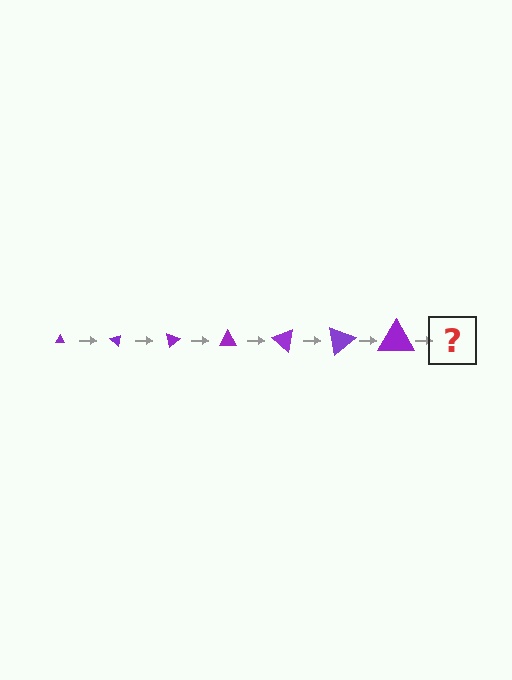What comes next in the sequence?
The next element should be a triangle, larger than the previous one and rotated 280 degrees from the start.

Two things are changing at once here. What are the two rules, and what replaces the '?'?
The two rules are that the triangle grows larger each step and it rotates 40 degrees each step. The '?' should be a triangle, larger than the previous one and rotated 280 degrees from the start.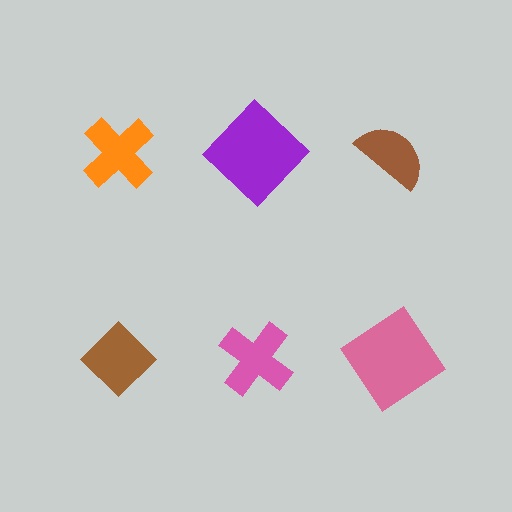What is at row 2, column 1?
A brown diamond.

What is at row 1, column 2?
A purple diamond.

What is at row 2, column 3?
A pink diamond.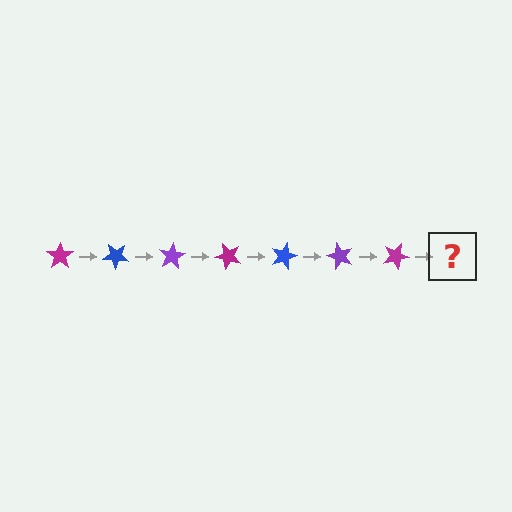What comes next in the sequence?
The next element should be a blue star, rotated 280 degrees from the start.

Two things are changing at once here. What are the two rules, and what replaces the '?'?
The two rules are that it rotates 40 degrees each step and the color cycles through magenta, blue, and purple. The '?' should be a blue star, rotated 280 degrees from the start.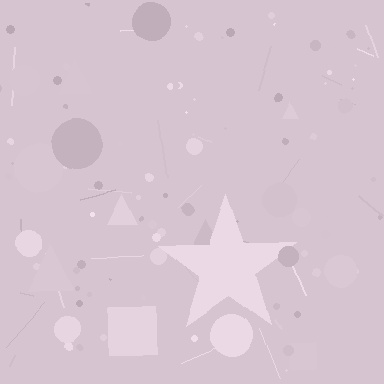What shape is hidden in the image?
A star is hidden in the image.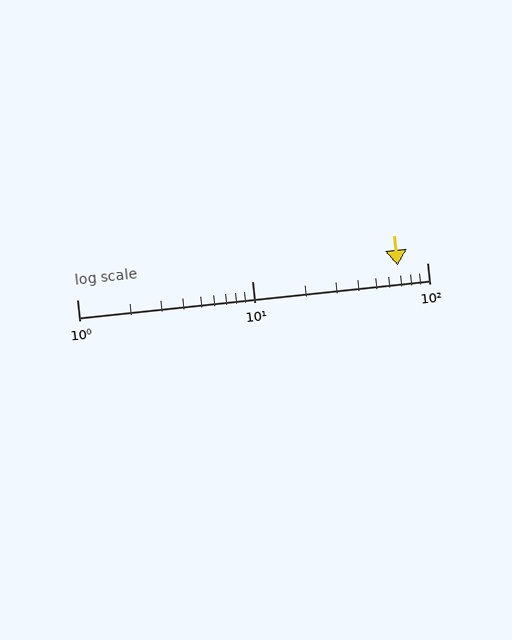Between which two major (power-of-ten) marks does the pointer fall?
The pointer is between 10 and 100.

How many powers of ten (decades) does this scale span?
The scale spans 2 decades, from 1 to 100.